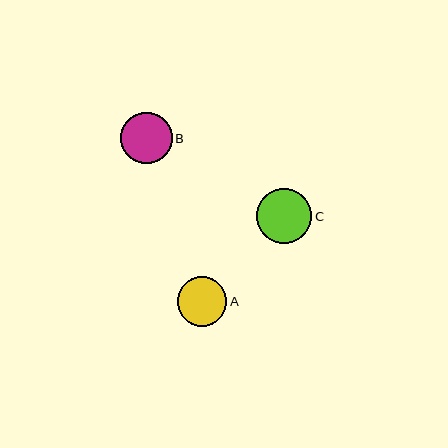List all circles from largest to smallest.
From largest to smallest: C, B, A.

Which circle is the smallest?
Circle A is the smallest with a size of approximately 49 pixels.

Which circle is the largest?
Circle C is the largest with a size of approximately 56 pixels.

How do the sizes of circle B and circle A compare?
Circle B and circle A are approximately the same size.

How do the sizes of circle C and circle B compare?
Circle C and circle B are approximately the same size.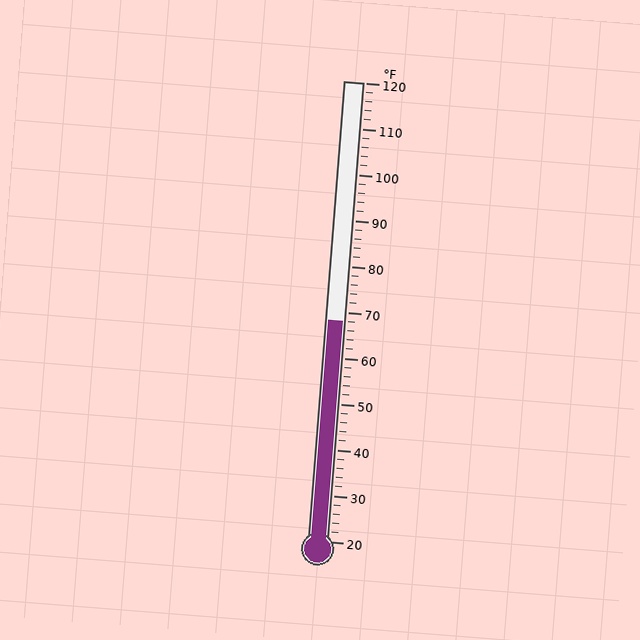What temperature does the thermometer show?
The thermometer shows approximately 68°F.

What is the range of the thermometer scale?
The thermometer scale ranges from 20°F to 120°F.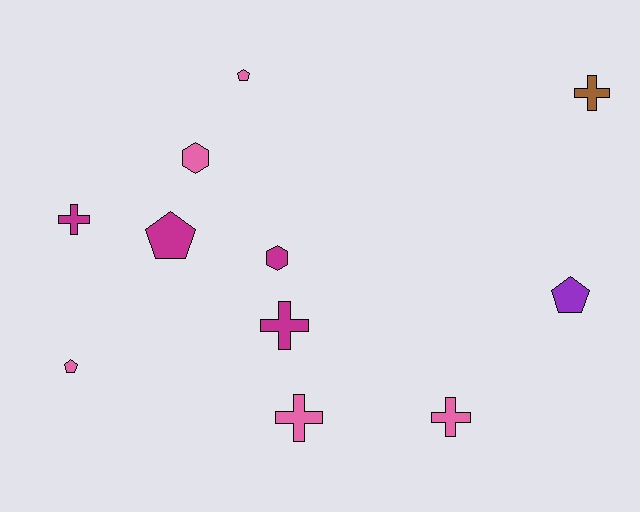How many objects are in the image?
There are 11 objects.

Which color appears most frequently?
Pink, with 5 objects.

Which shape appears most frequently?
Cross, with 5 objects.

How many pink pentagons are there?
There are 2 pink pentagons.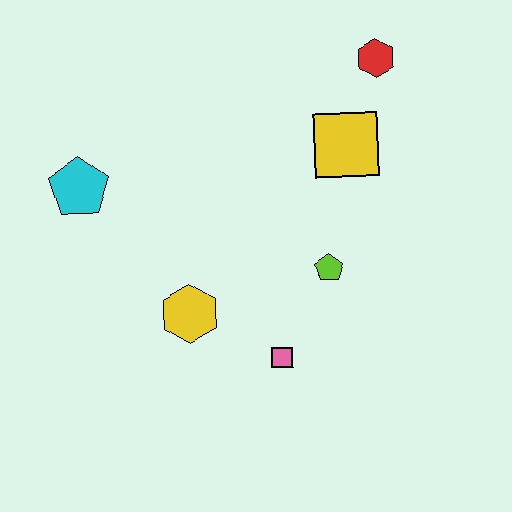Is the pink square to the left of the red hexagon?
Yes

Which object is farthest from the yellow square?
The cyan pentagon is farthest from the yellow square.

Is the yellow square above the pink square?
Yes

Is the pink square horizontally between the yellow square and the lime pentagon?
No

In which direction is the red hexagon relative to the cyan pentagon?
The red hexagon is to the right of the cyan pentagon.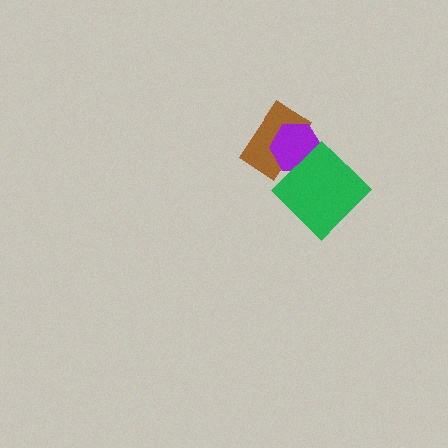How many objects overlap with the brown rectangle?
2 objects overlap with the brown rectangle.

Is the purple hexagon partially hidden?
Yes, it is partially covered by another shape.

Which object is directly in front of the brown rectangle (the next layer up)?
The purple hexagon is directly in front of the brown rectangle.